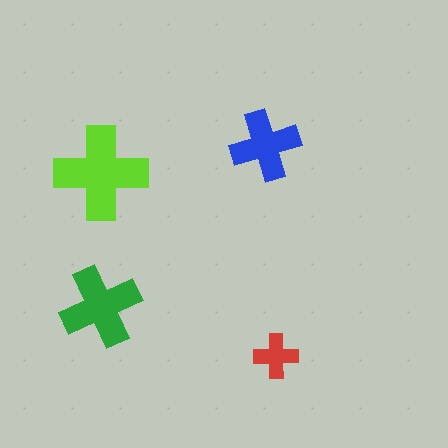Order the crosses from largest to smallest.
the lime one, the green one, the blue one, the red one.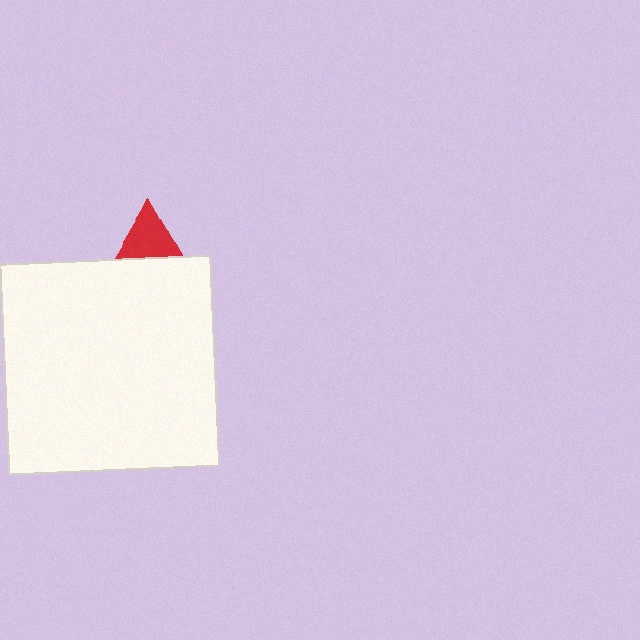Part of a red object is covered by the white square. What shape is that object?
It is a triangle.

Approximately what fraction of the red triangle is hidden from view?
Roughly 62% of the red triangle is hidden behind the white square.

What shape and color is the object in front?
The object in front is a white square.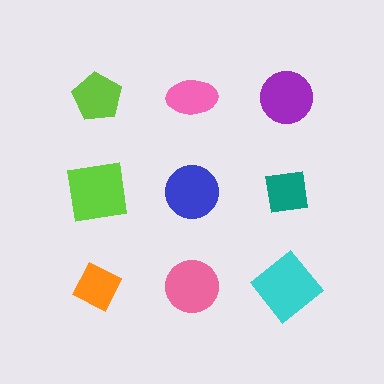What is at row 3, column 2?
A pink circle.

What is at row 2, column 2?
A blue circle.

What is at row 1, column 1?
A lime pentagon.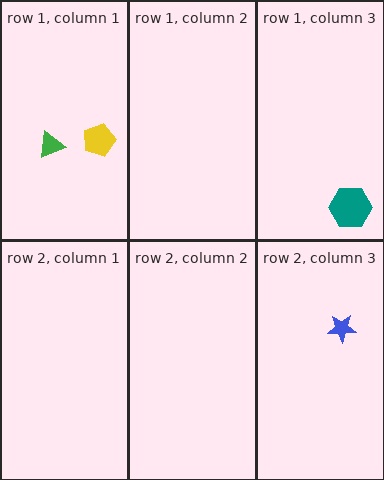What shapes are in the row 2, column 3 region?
The blue star.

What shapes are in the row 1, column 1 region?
The yellow pentagon, the green triangle.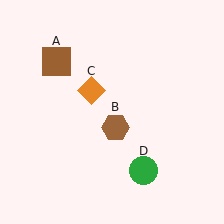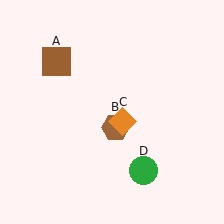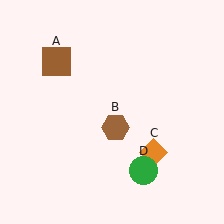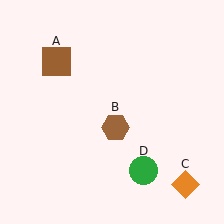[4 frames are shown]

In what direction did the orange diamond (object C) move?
The orange diamond (object C) moved down and to the right.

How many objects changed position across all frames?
1 object changed position: orange diamond (object C).